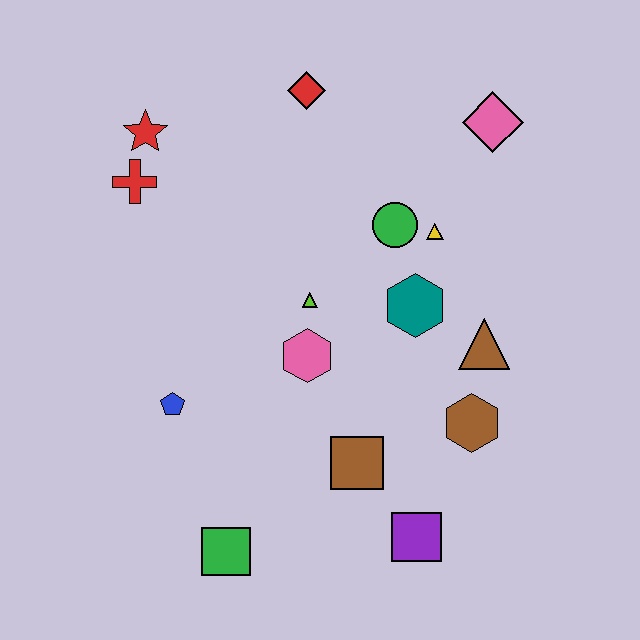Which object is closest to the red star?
The red cross is closest to the red star.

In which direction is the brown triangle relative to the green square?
The brown triangle is to the right of the green square.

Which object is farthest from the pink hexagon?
The pink diamond is farthest from the pink hexagon.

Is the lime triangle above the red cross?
No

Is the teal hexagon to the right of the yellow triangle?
No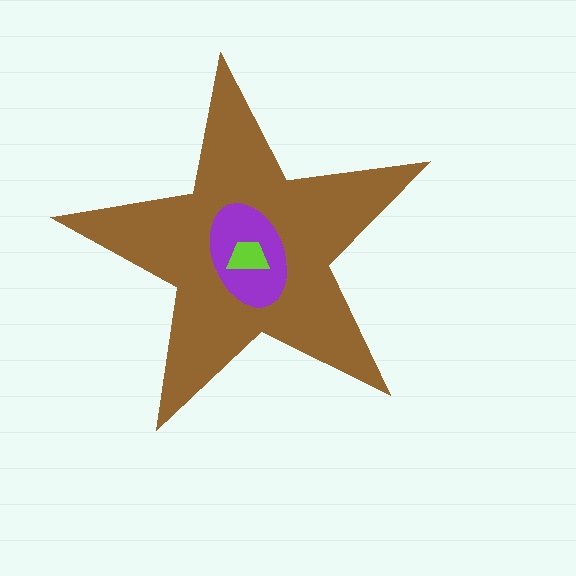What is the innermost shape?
The lime trapezoid.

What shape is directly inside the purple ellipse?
The lime trapezoid.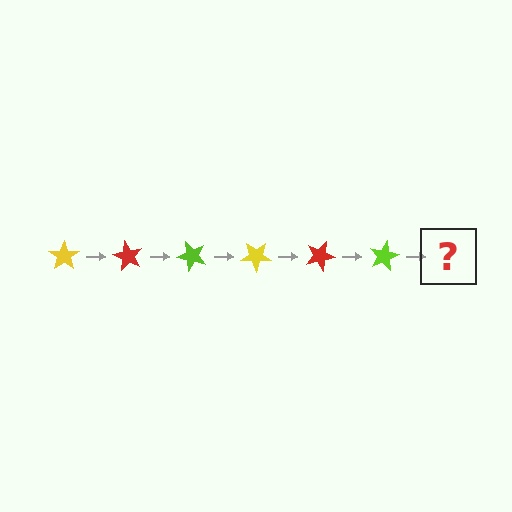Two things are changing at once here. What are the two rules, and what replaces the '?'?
The two rules are that it rotates 60 degrees each step and the color cycles through yellow, red, and lime. The '?' should be a yellow star, rotated 360 degrees from the start.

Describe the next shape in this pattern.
It should be a yellow star, rotated 360 degrees from the start.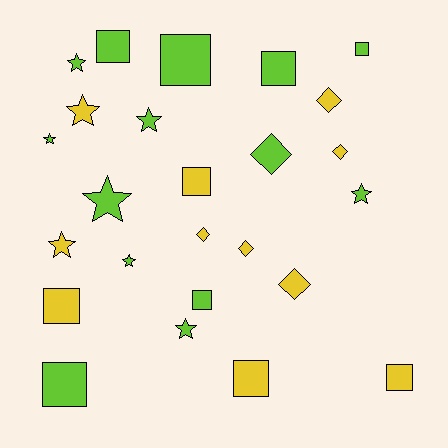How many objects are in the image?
There are 25 objects.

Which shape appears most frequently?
Square, with 10 objects.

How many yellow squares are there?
There are 4 yellow squares.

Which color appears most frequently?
Lime, with 14 objects.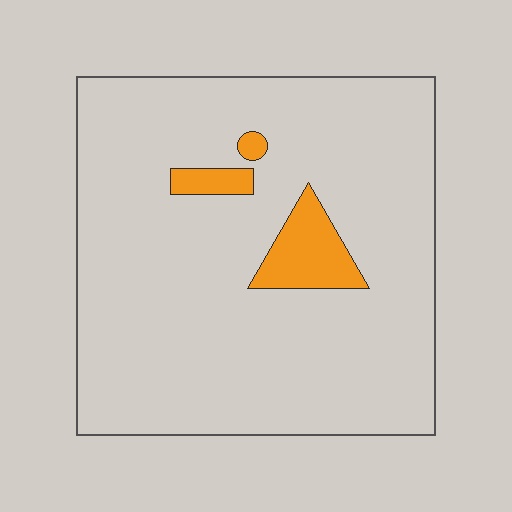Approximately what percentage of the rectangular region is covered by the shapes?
Approximately 5%.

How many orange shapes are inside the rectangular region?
3.